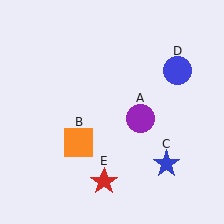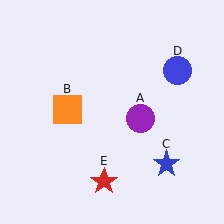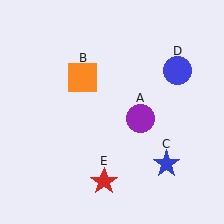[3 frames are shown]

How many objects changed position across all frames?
1 object changed position: orange square (object B).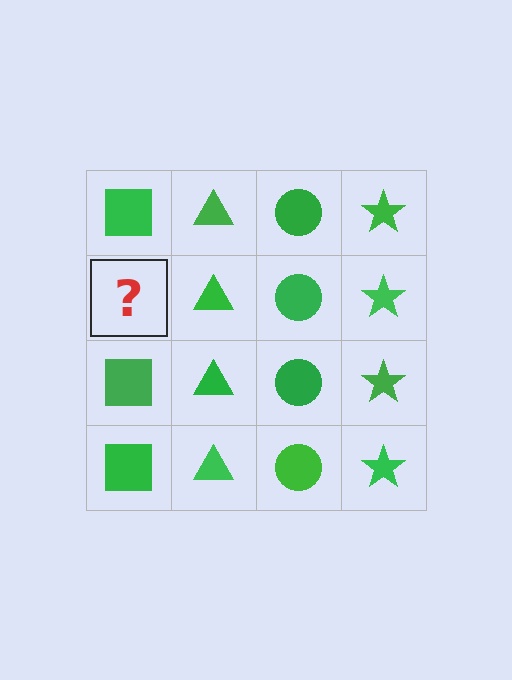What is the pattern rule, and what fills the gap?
The rule is that each column has a consistent shape. The gap should be filled with a green square.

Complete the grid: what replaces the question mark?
The question mark should be replaced with a green square.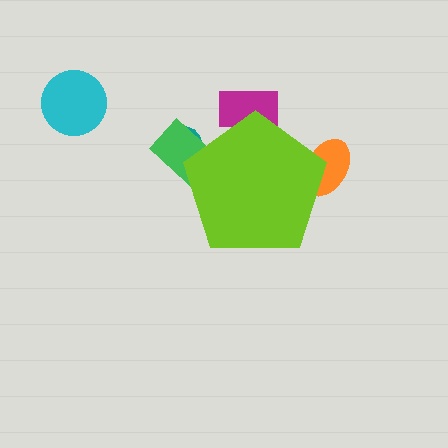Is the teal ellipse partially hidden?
Yes, the teal ellipse is partially hidden behind the lime pentagon.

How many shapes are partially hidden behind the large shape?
4 shapes are partially hidden.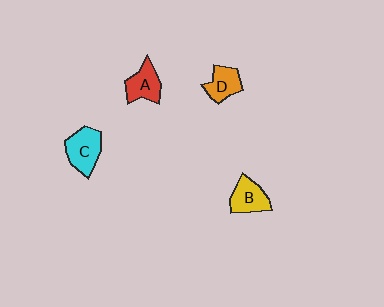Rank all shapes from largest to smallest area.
From largest to smallest: C (cyan), B (yellow), A (red), D (orange).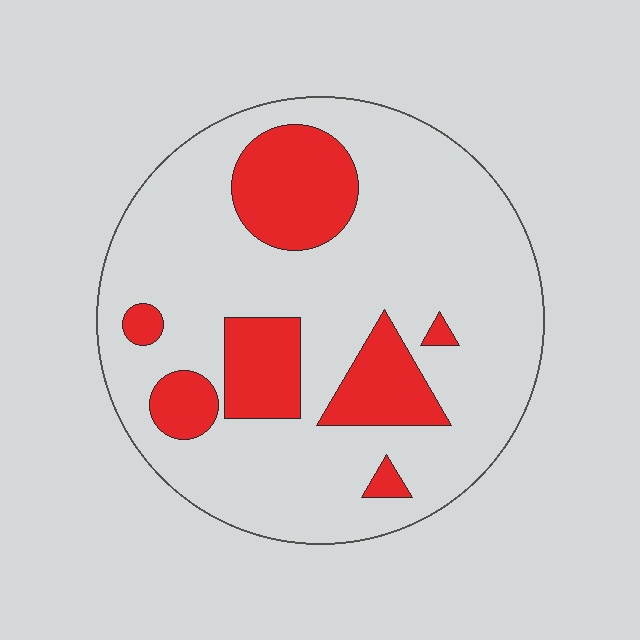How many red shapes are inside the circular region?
7.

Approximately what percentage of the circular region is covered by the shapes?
Approximately 25%.